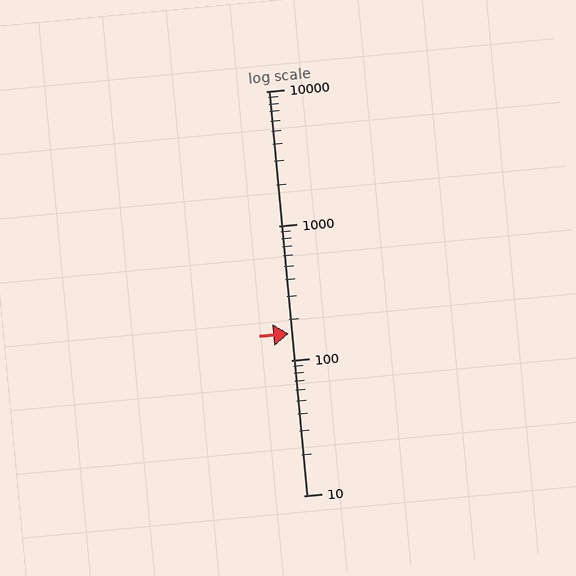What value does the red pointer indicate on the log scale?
The pointer indicates approximately 160.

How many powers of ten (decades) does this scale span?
The scale spans 3 decades, from 10 to 10000.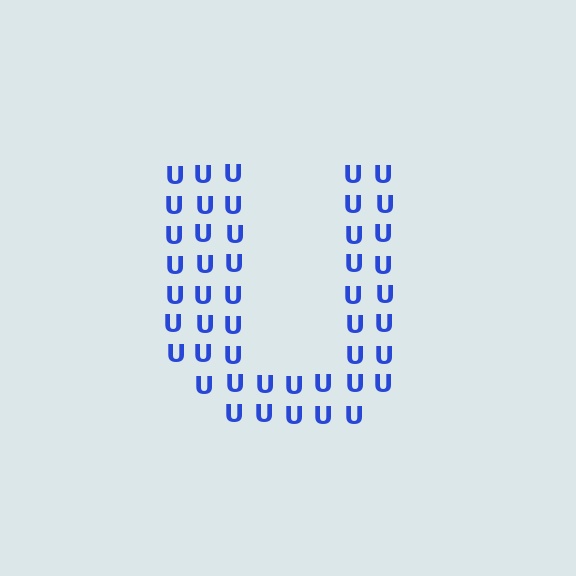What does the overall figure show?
The overall figure shows the letter U.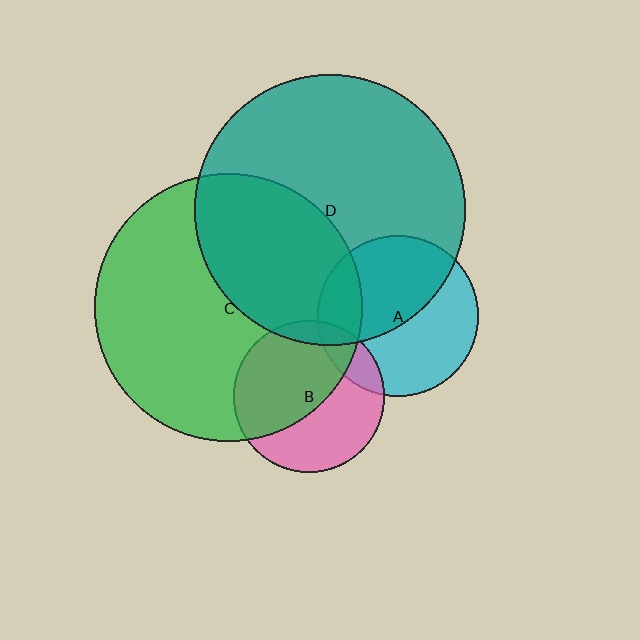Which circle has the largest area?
Circle D (teal).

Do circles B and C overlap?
Yes.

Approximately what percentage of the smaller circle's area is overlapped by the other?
Approximately 55%.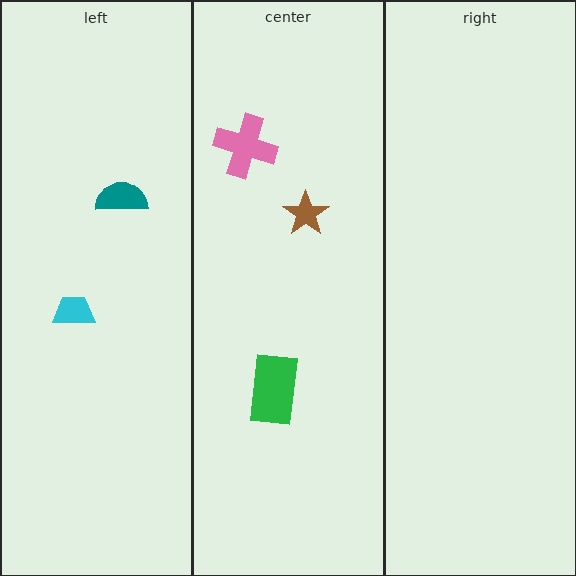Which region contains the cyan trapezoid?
The left region.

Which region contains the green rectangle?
The center region.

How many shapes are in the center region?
3.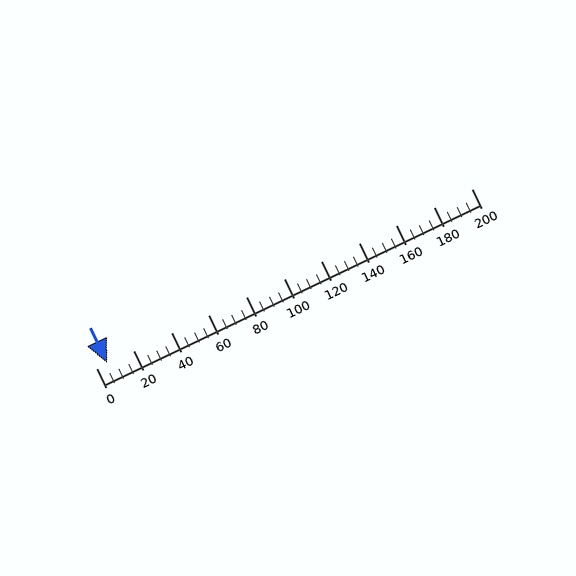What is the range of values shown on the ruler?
The ruler shows values from 0 to 200.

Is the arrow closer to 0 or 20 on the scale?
The arrow is closer to 0.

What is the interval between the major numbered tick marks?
The major tick marks are spaced 20 units apart.